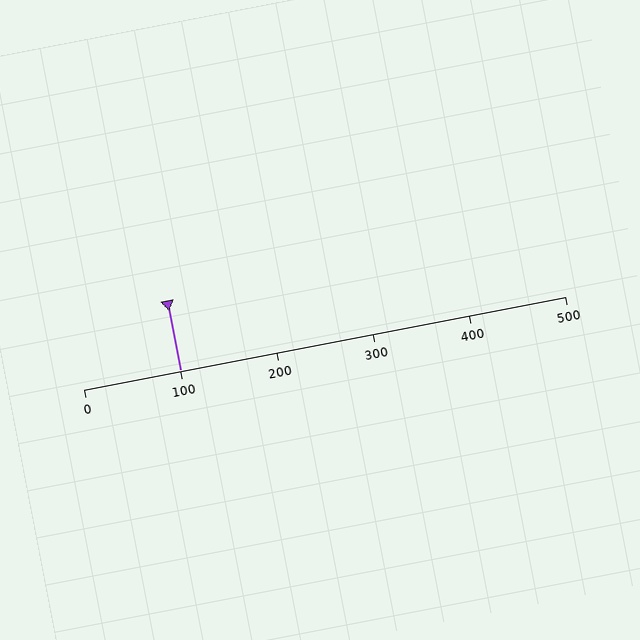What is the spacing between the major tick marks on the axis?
The major ticks are spaced 100 apart.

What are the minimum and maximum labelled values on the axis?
The axis runs from 0 to 500.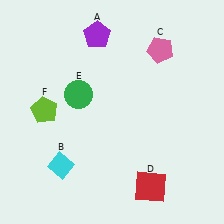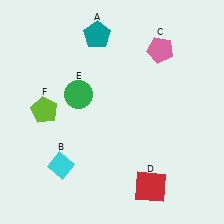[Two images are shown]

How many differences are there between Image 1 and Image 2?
There is 1 difference between the two images.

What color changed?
The pentagon (A) changed from purple in Image 1 to teal in Image 2.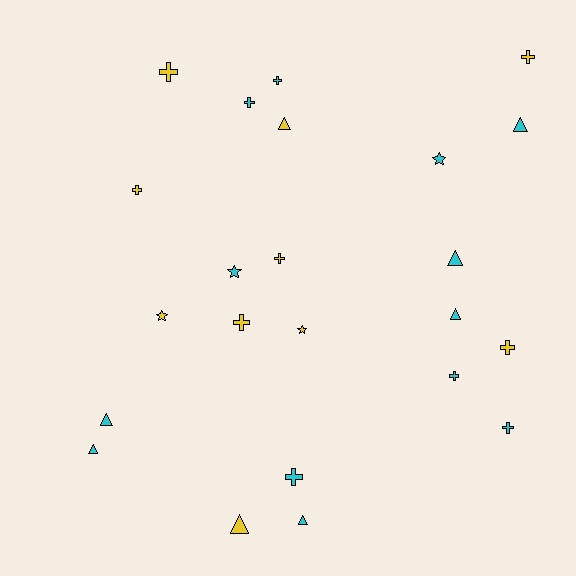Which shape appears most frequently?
Cross, with 11 objects.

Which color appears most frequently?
Cyan, with 13 objects.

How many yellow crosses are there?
There are 6 yellow crosses.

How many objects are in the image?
There are 23 objects.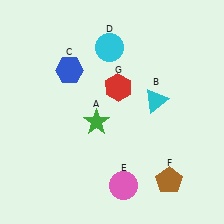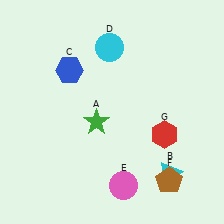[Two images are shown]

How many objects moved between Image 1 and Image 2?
2 objects moved between the two images.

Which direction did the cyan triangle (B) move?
The cyan triangle (B) moved down.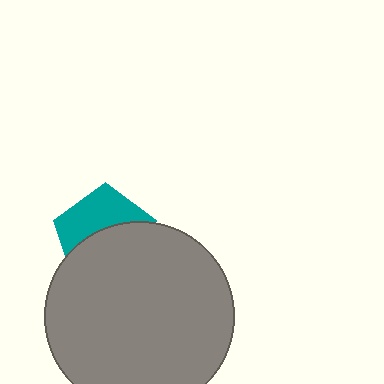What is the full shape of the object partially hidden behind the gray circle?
The partially hidden object is a teal pentagon.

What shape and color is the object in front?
The object in front is a gray circle.